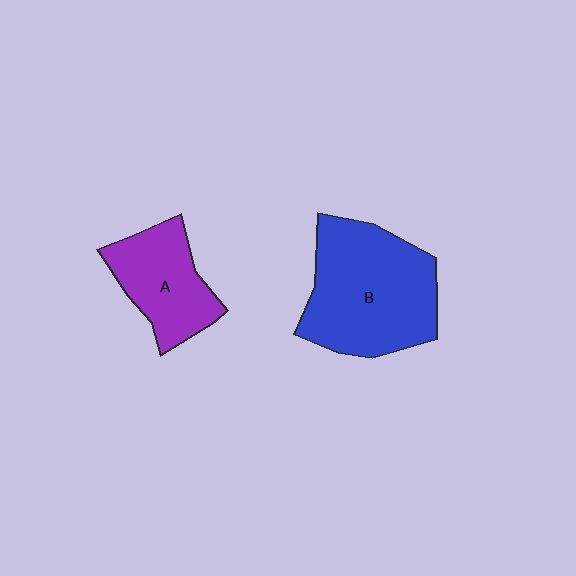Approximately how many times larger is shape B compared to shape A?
Approximately 1.7 times.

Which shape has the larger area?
Shape B (blue).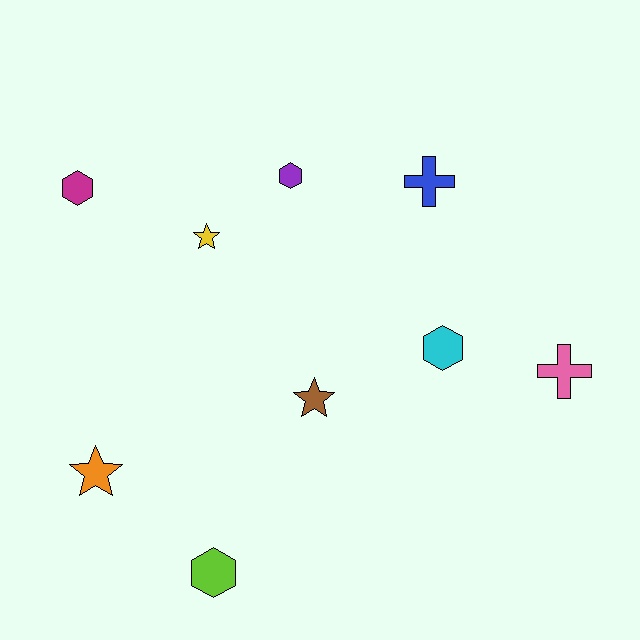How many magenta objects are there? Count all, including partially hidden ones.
There is 1 magenta object.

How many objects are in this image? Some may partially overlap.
There are 9 objects.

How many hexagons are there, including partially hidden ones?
There are 4 hexagons.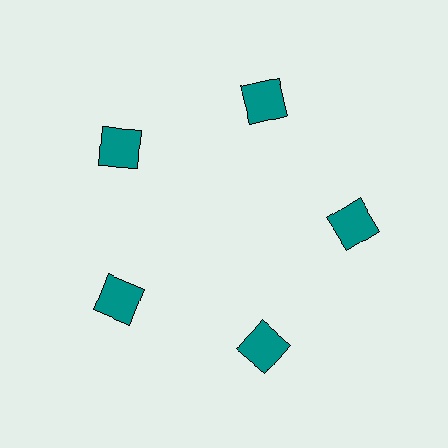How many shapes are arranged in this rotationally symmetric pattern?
There are 5 shapes, arranged in 5 groups of 1.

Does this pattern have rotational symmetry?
Yes, this pattern has 5-fold rotational symmetry. It looks the same after rotating 72 degrees around the center.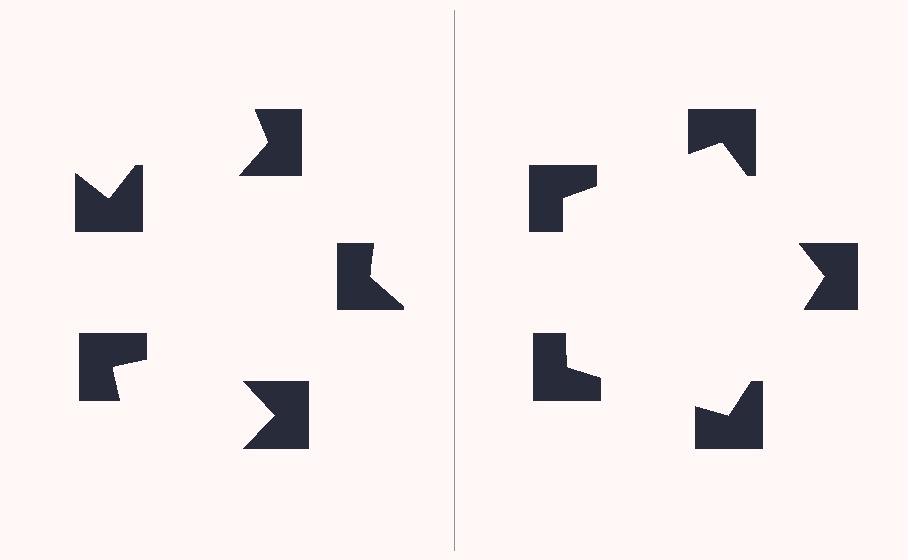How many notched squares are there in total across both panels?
10 — 5 on each side.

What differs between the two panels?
The notched squares are positioned identically on both sides; only the wedge orientations differ. On the right they align to a pentagon; on the left they are misaligned.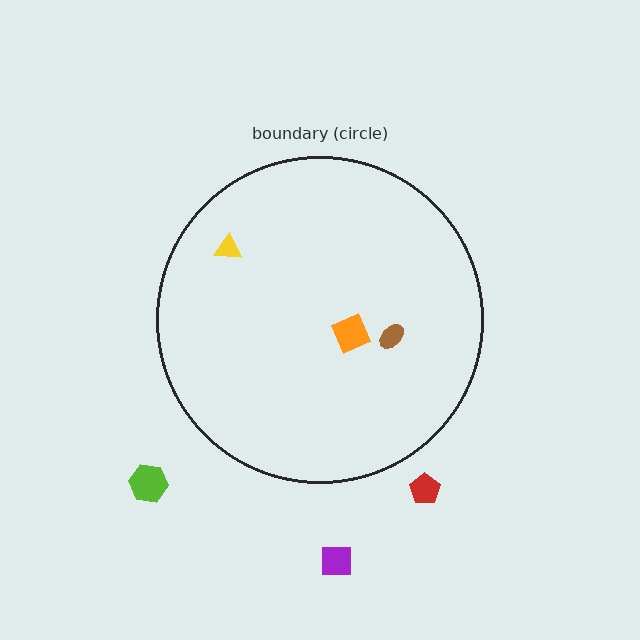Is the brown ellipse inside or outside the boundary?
Inside.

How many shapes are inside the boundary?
3 inside, 3 outside.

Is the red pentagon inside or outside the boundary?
Outside.